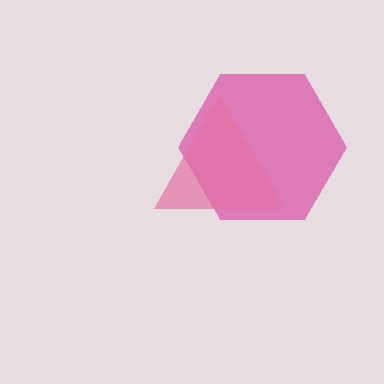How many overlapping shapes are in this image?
There are 2 overlapping shapes in the image.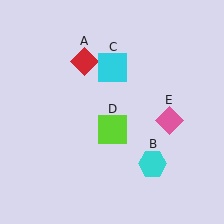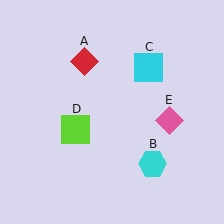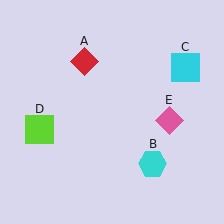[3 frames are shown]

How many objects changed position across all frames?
2 objects changed position: cyan square (object C), lime square (object D).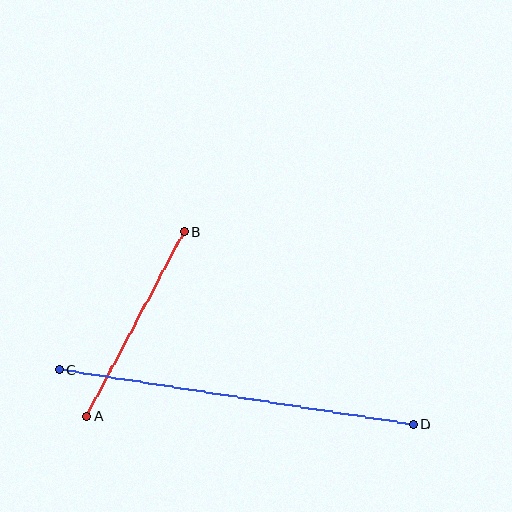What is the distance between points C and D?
The distance is approximately 358 pixels.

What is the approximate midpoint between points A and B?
The midpoint is at approximately (135, 324) pixels.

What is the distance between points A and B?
The distance is approximately 209 pixels.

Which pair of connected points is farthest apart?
Points C and D are farthest apart.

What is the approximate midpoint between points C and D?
The midpoint is at approximately (236, 397) pixels.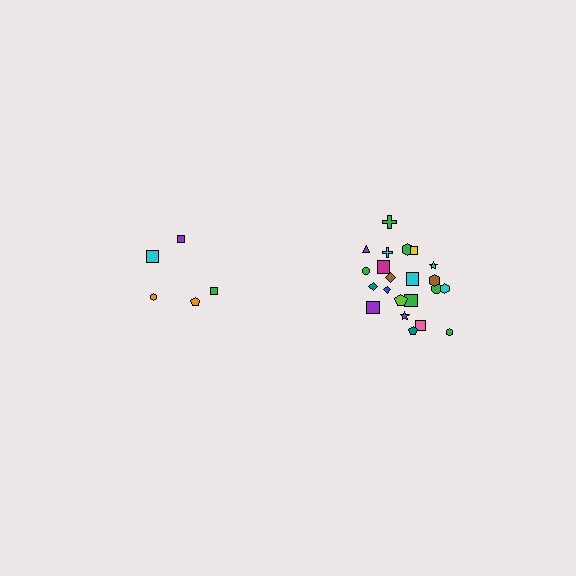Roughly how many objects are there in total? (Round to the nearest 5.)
Roughly 25 objects in total.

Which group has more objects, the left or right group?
The right group.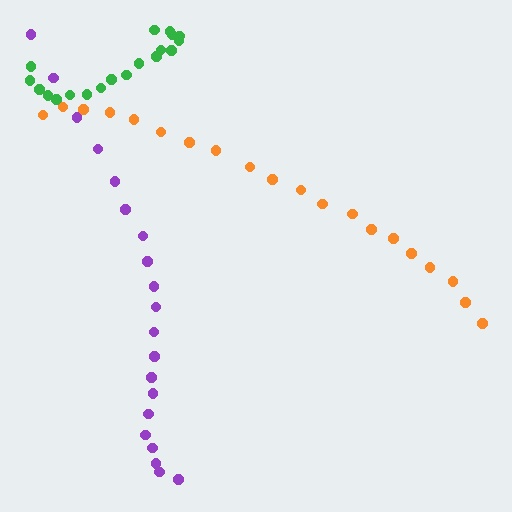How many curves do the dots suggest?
There are 3 distinct paths.